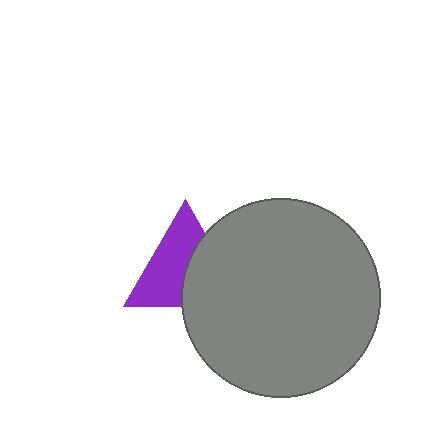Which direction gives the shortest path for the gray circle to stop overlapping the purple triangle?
Moving right gives the shortest separation.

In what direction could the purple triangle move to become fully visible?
The purple triangle could move left. That would shift it out from behind the gray circle entirely.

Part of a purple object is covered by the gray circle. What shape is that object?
It is a triangle.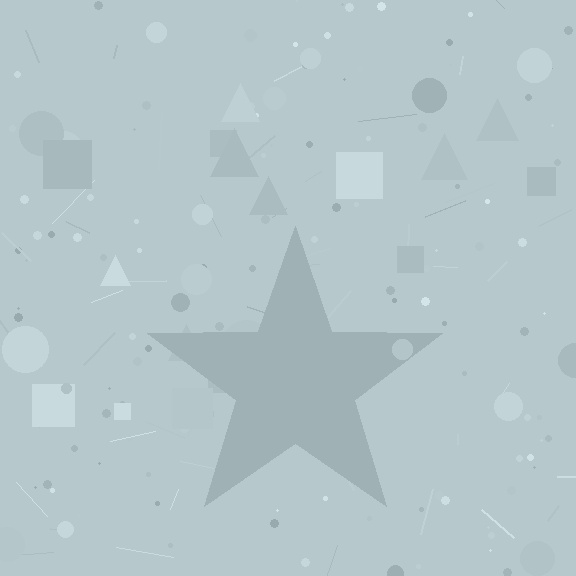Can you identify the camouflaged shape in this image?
The camouflaged shape is a star.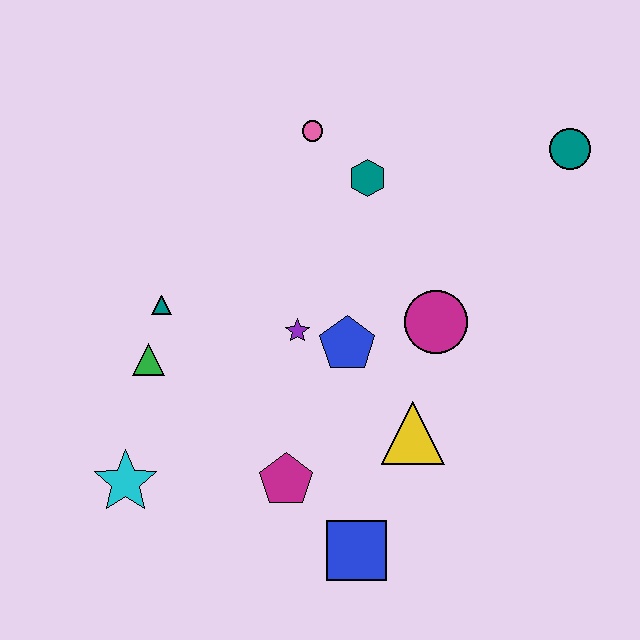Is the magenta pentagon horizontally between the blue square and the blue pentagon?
No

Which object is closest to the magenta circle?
The blue pentagon is closest to the magenta circle.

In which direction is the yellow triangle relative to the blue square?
The yellow triangle is above the blue square.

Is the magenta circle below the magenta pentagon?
No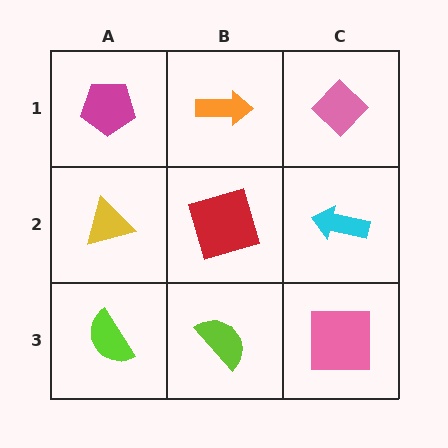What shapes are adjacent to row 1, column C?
A cyan arrow (row 2, column C), an orange arrow (row 1, column B).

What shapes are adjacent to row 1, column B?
A red square (row 2, column B), a magenta pentagon (row 1, column A), a pink diamond (row 1, column C).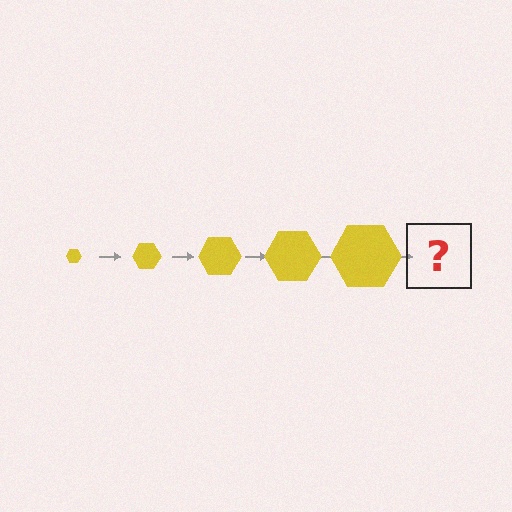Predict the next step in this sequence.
The next step is a yellow hexagon, larger than the previous one.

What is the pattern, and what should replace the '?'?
The pattern is that the hexagon gets progressively larger each step. The '?' should be a yellow hexagon, larger than the previous one.